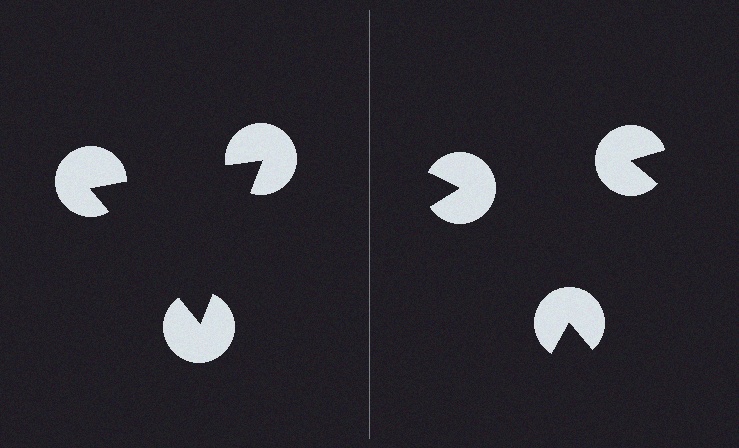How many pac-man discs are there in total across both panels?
6 — 3 on each side.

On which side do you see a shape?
An illusory triangle appears on the left side. On the right side the wedge cuts are rotated, so no coherent shape forms.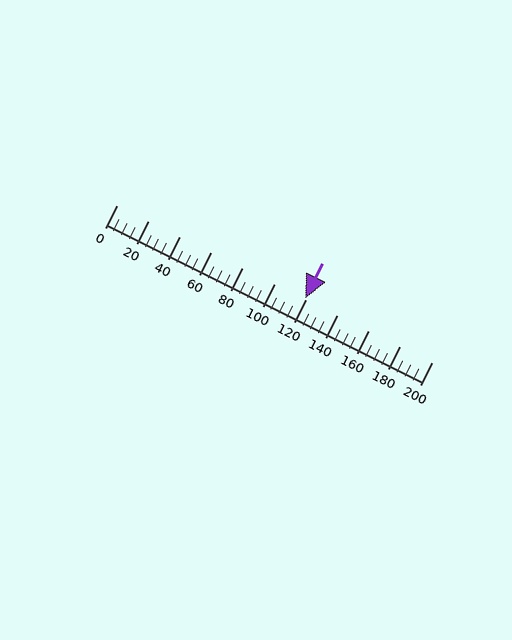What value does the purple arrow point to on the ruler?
The purple arrow points to approximately 120.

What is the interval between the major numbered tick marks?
The major tick marks are spaced 20 units apart.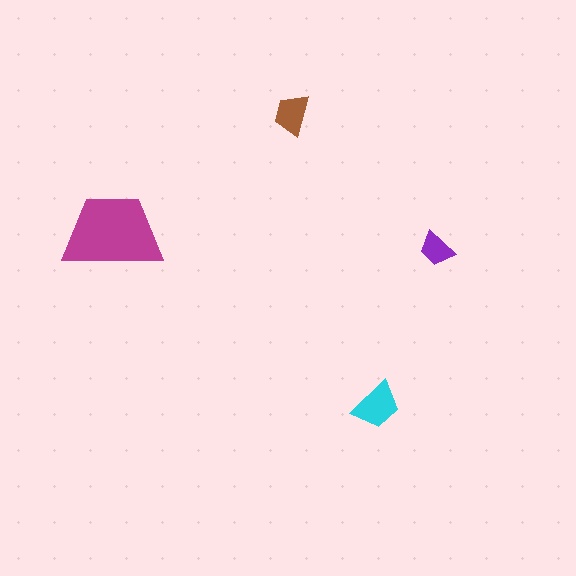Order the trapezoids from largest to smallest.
the magenta one, the cyan one, the brown one, the purple one.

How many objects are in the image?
There are 4 objects in the image.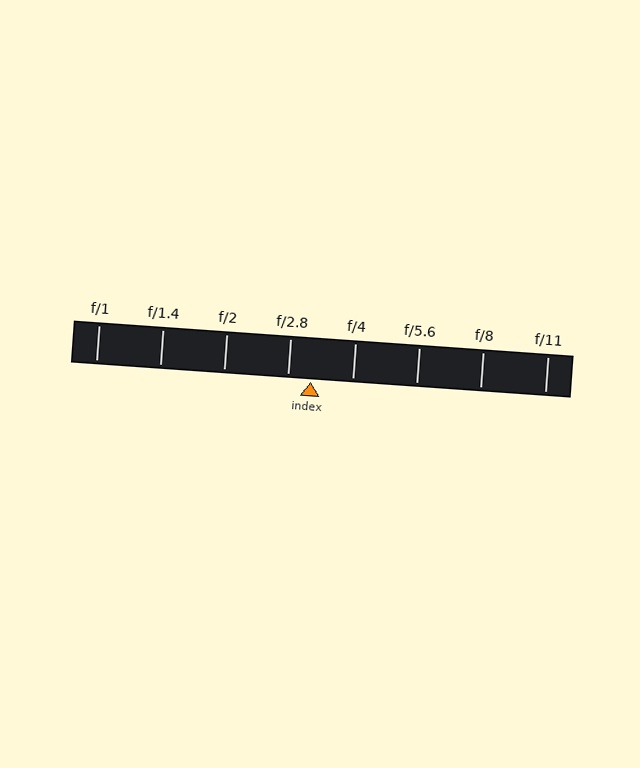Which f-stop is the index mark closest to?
The index mark is closest to f/2.8.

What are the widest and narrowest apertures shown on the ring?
The widest aperture shown is f/1 and the narrowest is f/11.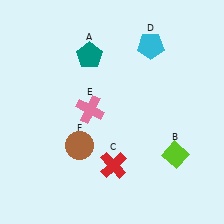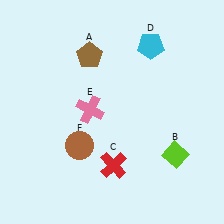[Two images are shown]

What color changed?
The pentagon (A) changed from teal in Image 1 to brown in Image 2.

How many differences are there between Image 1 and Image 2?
There is 1 difference between the two images.